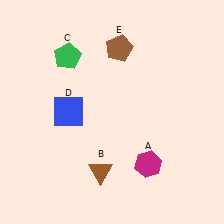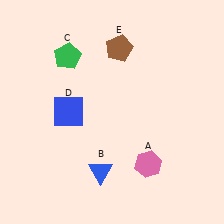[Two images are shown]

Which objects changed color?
A changed from magenta to pink. B changed from brown to blue.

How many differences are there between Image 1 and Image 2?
There are 2 differences between the two images.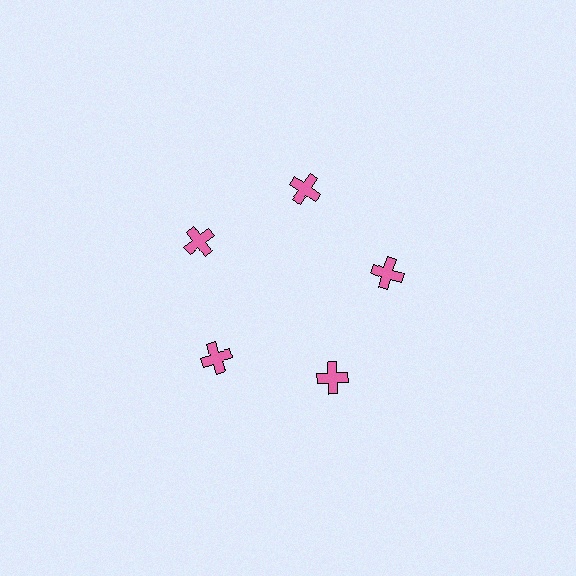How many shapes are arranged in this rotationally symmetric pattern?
There are 5 shapes, arranged in 5 groups of 1.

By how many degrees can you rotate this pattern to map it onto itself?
The pattern maps onto itself every 72 degrees of rotation.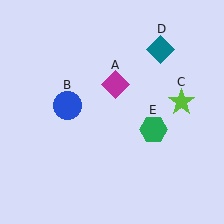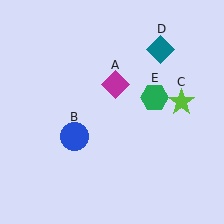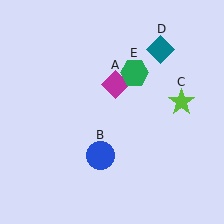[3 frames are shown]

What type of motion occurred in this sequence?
The blue circle (object B), green hexagon (object E) rotated counterclockwise around the center of the scene.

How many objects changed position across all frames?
2 objects changed position: blue circle (object B), green hexagon (object E).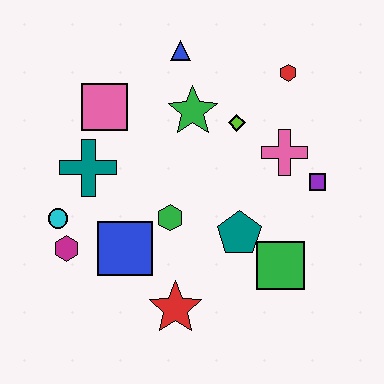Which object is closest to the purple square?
The pink cross is closest to the purple square.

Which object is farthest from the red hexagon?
The magenta hexagon is farthest from the red hexagon.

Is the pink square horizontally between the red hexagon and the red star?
No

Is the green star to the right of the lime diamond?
No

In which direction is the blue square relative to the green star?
The blue square is below the green star.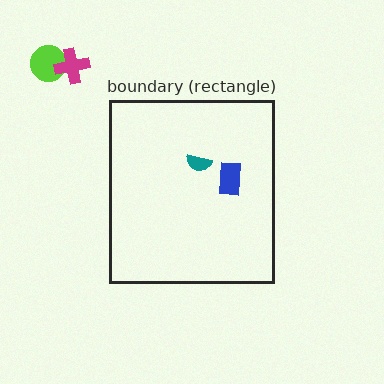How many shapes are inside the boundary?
2 inside, 2 outside.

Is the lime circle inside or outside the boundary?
Outside.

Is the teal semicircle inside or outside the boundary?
Inside.